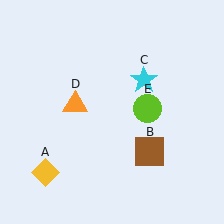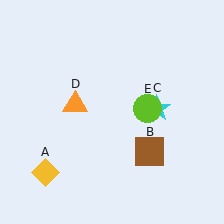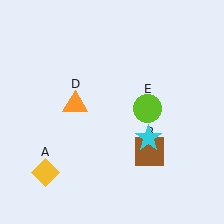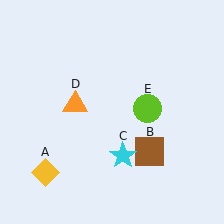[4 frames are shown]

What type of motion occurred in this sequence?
The cyan star (object C) rotated clockwise around the center of the scene.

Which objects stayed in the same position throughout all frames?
Yellow diamond (object A) and brown square (object B) and orange triangle (object D) and lime circle (object E) remained stationary.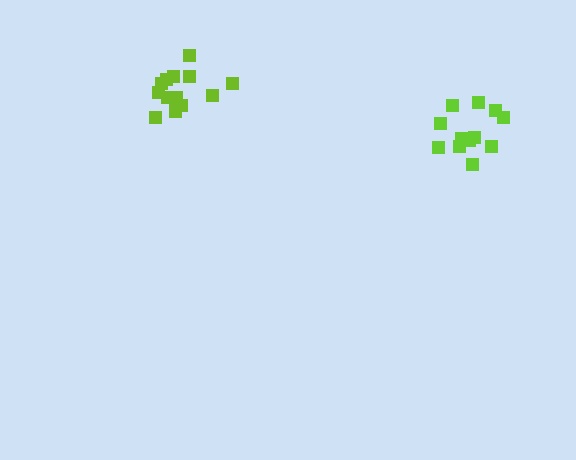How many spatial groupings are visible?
There are 2 spatial groupings.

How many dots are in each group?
Group 1: 13 dots, Group 2: 12 dots (25 total).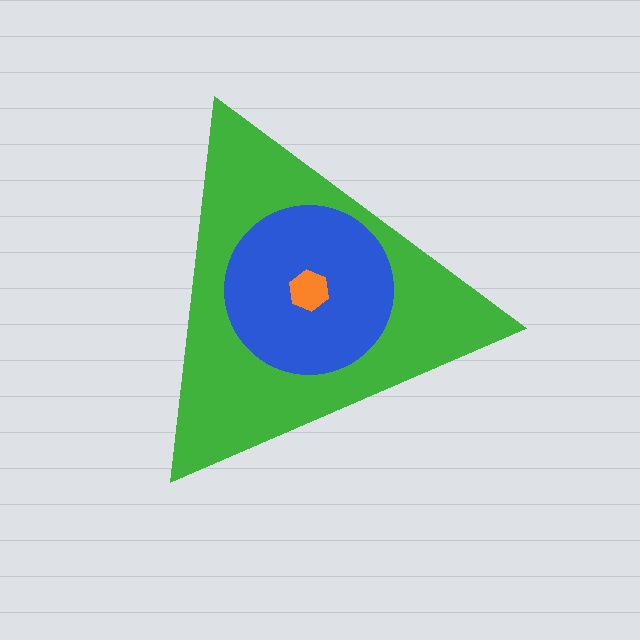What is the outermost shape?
The green triangle.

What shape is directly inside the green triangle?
The blue circle.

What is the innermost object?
The orange hexagon.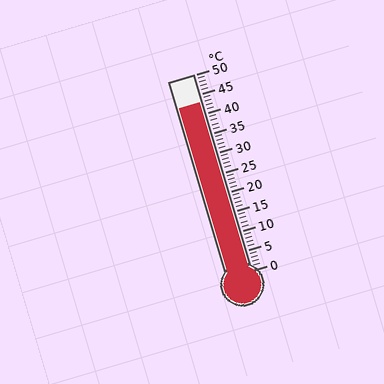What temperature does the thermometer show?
The thermometer shows approximately 43°C.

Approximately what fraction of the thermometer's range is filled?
The thermometer is filled to approximately 85% of its range.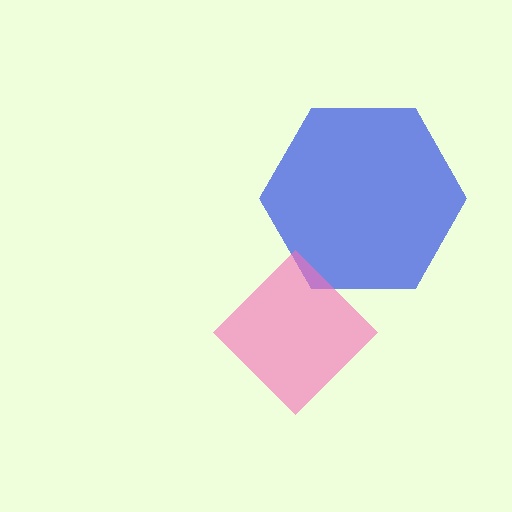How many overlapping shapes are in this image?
There are 2 overlapping shapes in the image.